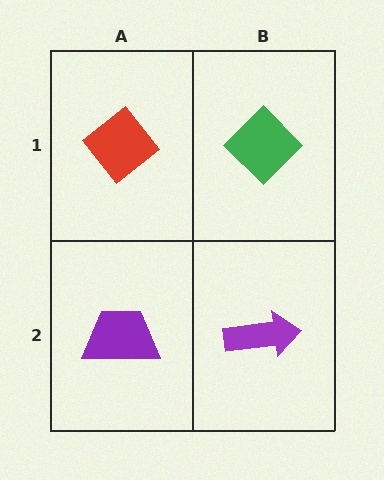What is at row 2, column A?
A purple trapezoid.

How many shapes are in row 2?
2 shapes.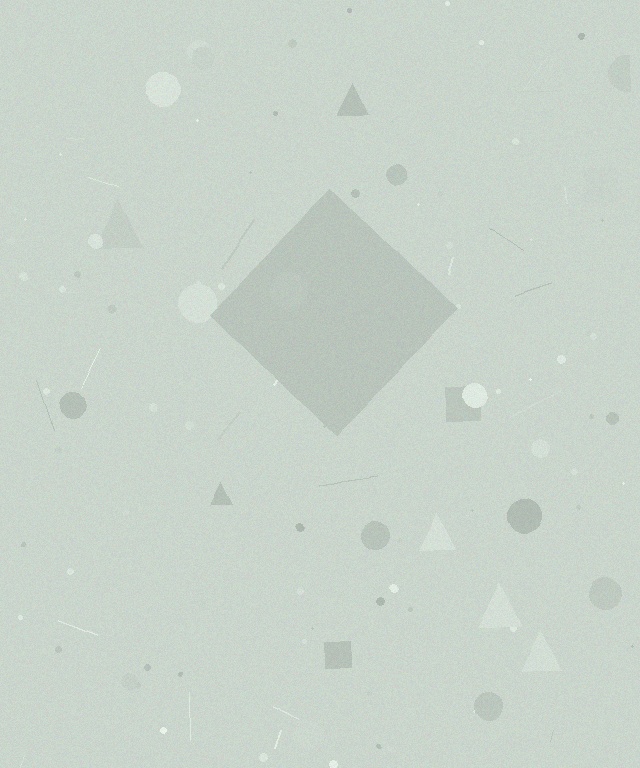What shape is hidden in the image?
A diamond is hidden in the image.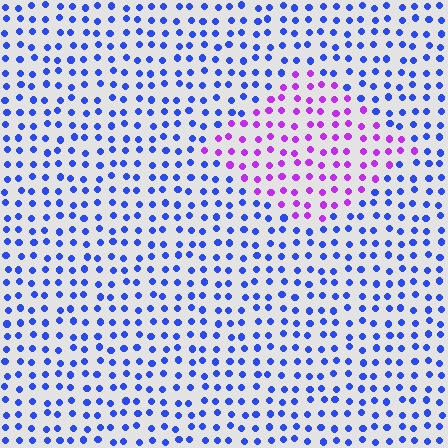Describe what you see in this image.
The image is filled with small blue elements in a uniform arrangement. A diamond-shaped region is visible where the elements are tinted to a slightly different hue, forming a subtle color boundary.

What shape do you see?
I see a diamond.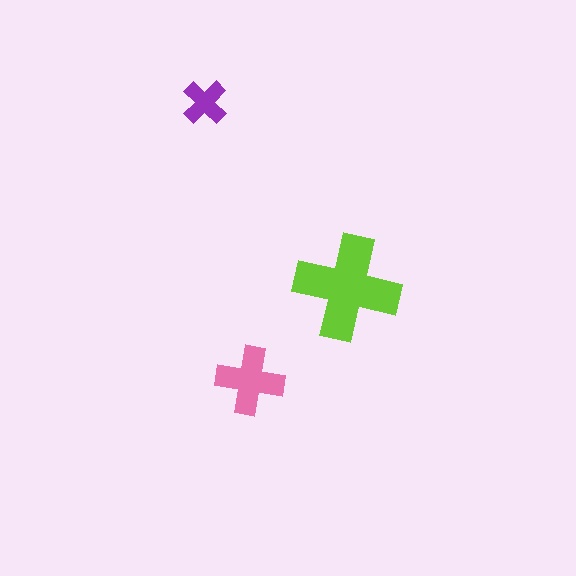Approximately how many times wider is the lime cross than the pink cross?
About 1.5 times wider.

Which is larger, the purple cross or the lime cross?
The lime one.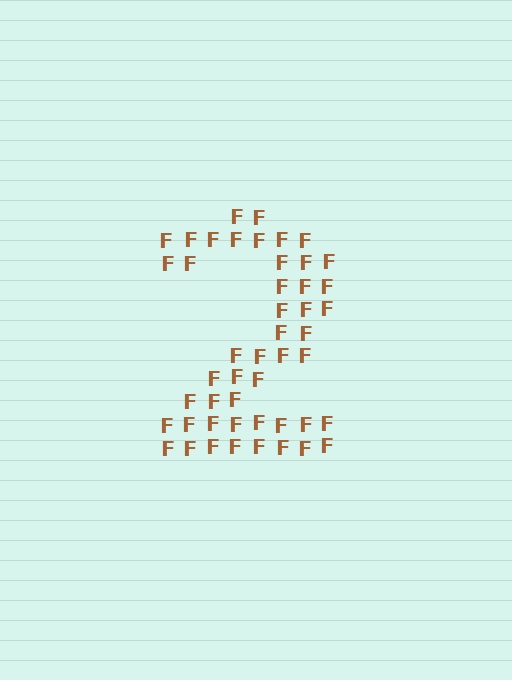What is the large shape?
The large shape is the digit 2.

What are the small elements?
The small elements are letter F's.